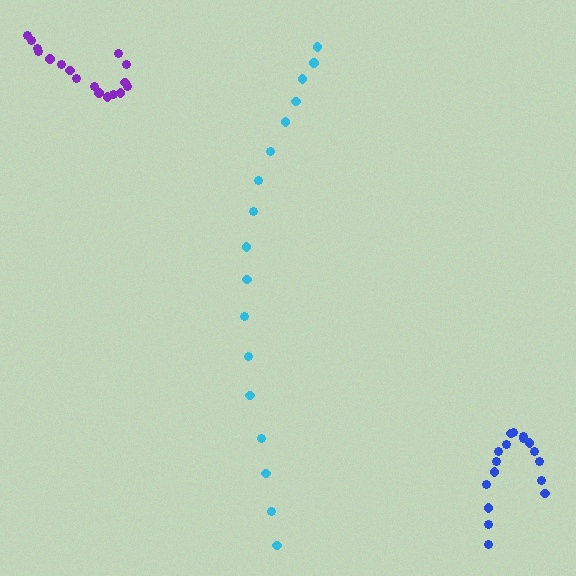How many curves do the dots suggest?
There are 3 distinct paths.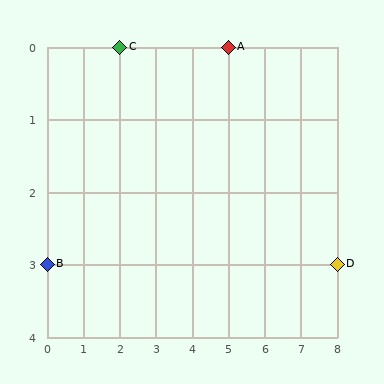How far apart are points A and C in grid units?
Points A and C are 3 columns apart.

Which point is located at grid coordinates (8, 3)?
Point D is at (8, 3).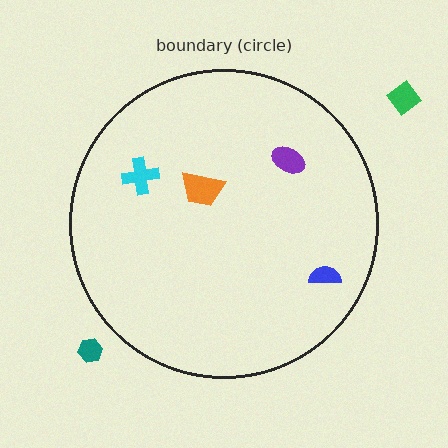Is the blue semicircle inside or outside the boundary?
Inside.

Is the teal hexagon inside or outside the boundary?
Outside.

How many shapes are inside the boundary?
4 inside, 2 outside.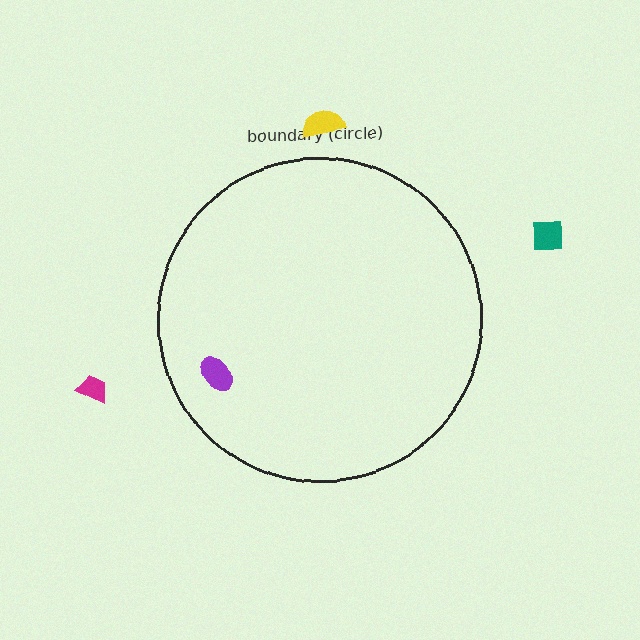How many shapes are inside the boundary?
1 inside, 3 outside.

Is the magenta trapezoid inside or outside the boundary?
Outside.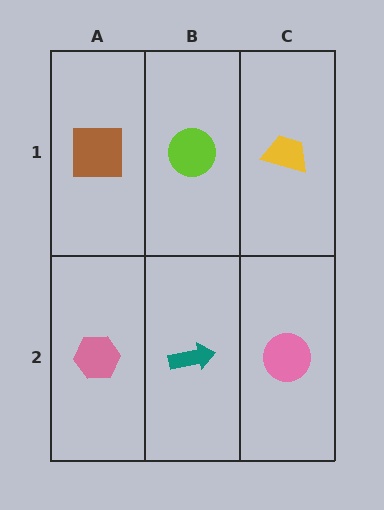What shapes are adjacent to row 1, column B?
A teal arrow (row 2, column B), a brown square (row 1, column A), a yellow trapezoid (row 1, column C).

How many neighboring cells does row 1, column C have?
2.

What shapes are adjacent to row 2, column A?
A brown square (row 1, column A), a teal arrow (row 2, column B).